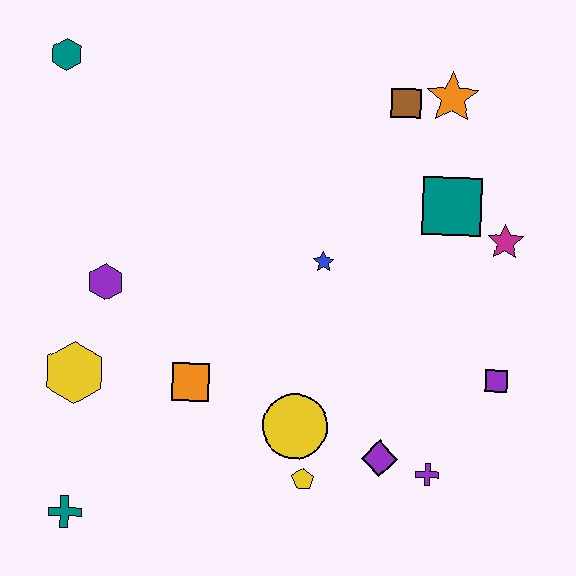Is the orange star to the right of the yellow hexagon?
Yes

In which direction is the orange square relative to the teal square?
The orange square is to the left of the teal square.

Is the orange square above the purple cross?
Yes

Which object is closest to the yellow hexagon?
The purple hexagon is closest to the yellow hexagon.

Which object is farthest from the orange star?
The teal cross is farthest from the orange star.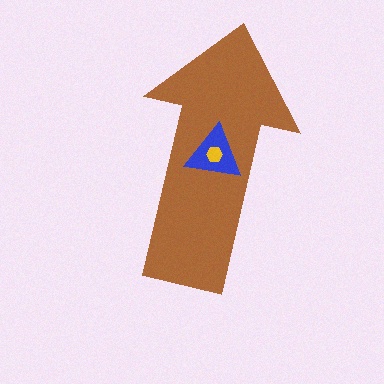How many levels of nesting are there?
3.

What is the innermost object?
The yellow hexagon.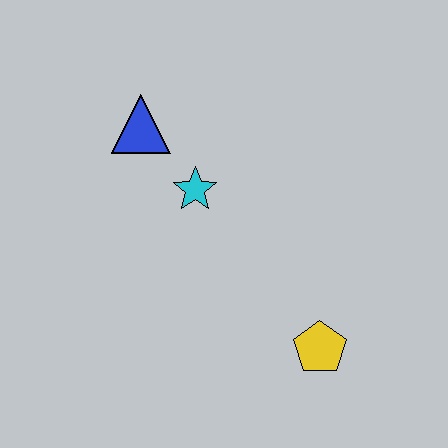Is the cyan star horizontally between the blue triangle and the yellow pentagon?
Yes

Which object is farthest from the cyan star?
The yellow pentagon is farthest from the cyan star.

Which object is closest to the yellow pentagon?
The cyan star is closest to the yellow pentagon.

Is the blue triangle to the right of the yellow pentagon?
No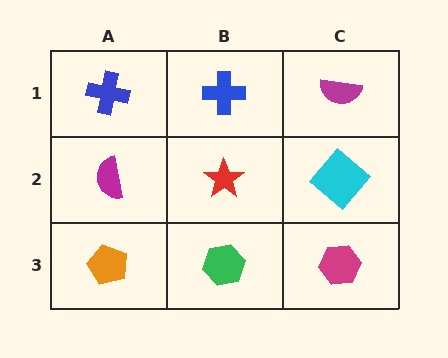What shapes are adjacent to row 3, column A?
A magenta semicircle (row 2, column A), a green hexagon (row 3, column B).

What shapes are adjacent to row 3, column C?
A cyan diamond (row 2, column C), a green hexagon (row 3, column B).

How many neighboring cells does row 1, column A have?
2.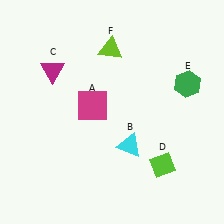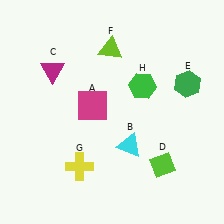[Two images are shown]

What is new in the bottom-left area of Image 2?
A yellow cross (G) was added in the bottom-left area of Image 2.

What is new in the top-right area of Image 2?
A green hexagon (H) was added in the top-right area of Image 2.